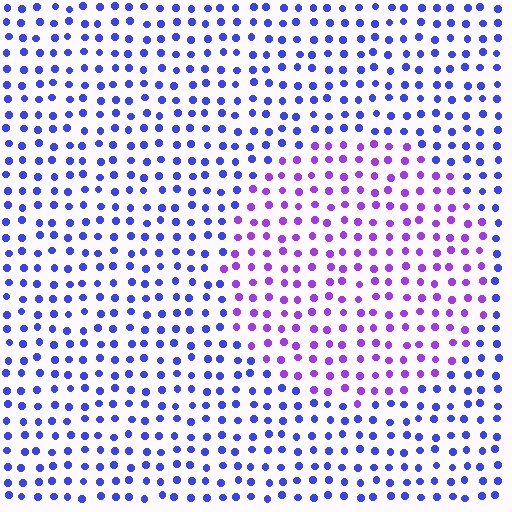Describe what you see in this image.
The image is filled with small blue elements in a uniform arrangement. A circle-shaped region is visible where the elements are tinted to a slightly different hue, forming a subtle color boundary.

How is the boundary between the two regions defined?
The boundary is defined purely by a slight shift in hue (about 42 degrees). Spacing, size, and orientation are identical on both sides.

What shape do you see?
I see a circle.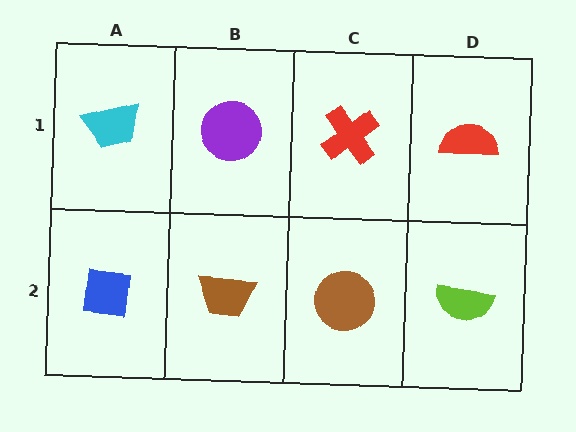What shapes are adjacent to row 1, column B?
A brown trapezoid (row 2, column B), a cyan trapezoid (row 1, column A), a red cross (row 1, column C).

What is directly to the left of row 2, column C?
A brown trapezoid.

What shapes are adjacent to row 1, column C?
A brown circle (row 2, column C), a purple circle (row 1, column B), a red semicircle (row 1, column D).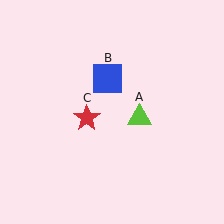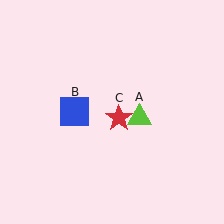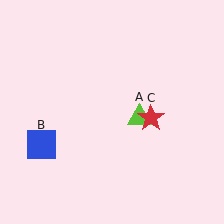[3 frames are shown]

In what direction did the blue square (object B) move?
The blue square (object B) moved down and to the left.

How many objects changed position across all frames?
2 objects changed position: blue square (object B), red star (object C).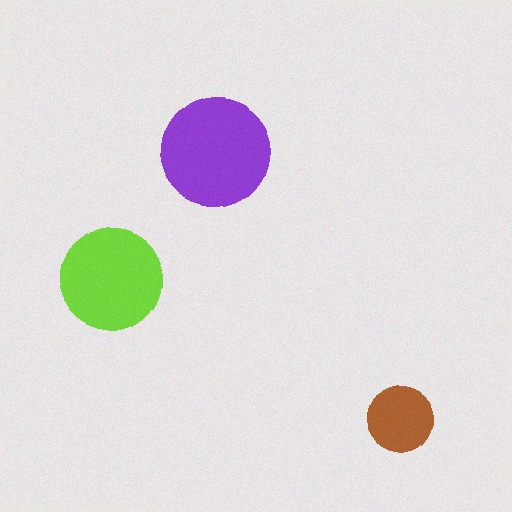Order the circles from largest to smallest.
the purple one, the lime one, the brown one.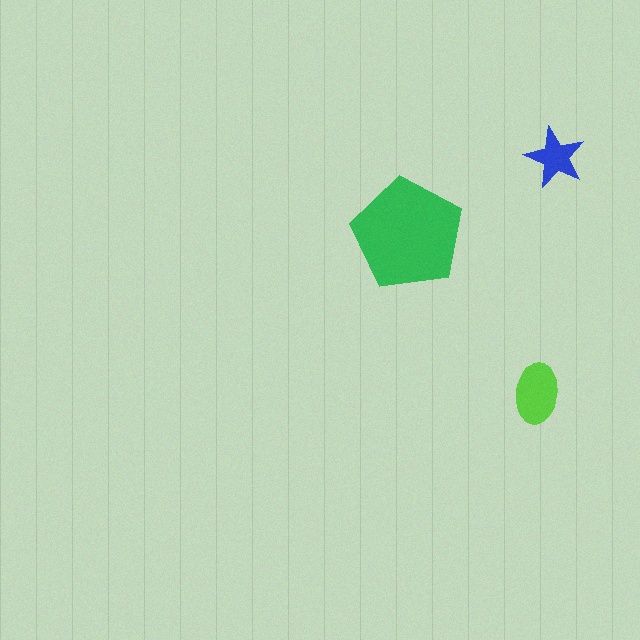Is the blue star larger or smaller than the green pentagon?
Smaller.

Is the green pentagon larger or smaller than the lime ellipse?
Larger.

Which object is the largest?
The green pentagon.